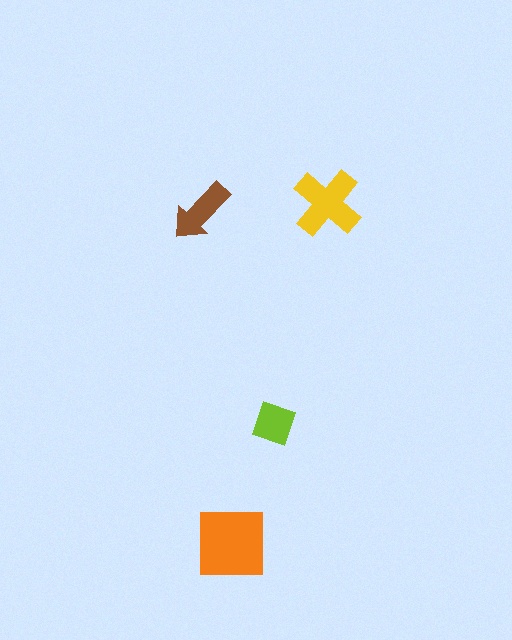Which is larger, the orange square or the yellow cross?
The orange square.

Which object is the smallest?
The lime diamond.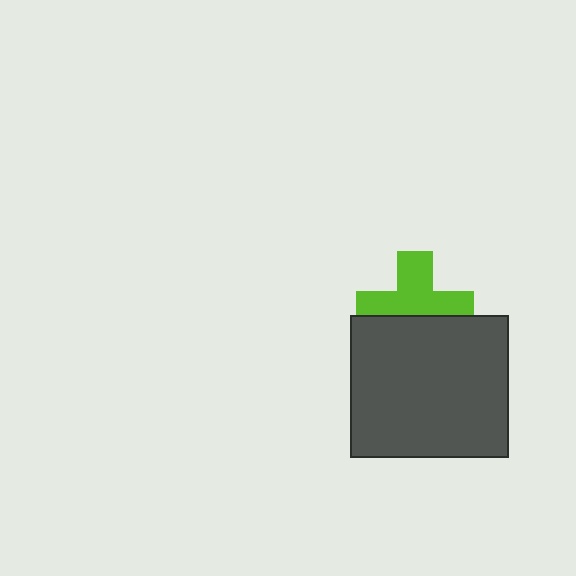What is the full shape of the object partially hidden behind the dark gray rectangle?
The partially hidden object is a lime cross.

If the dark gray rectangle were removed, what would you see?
You would see the complete lime cross.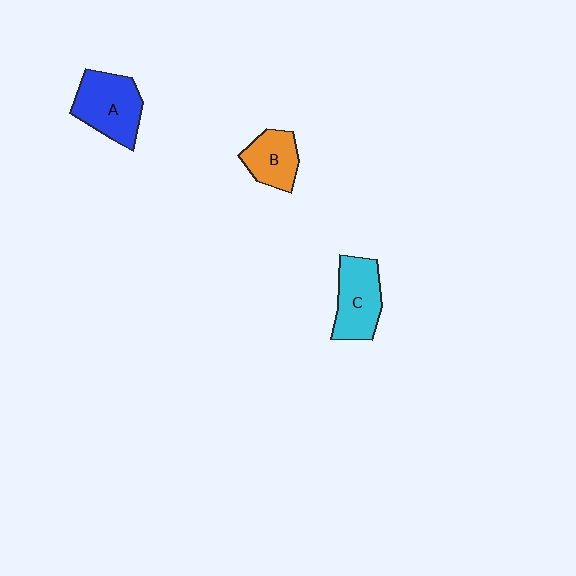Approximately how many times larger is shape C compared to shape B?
Approximately 1.3 times.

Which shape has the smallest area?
Shape B (orange).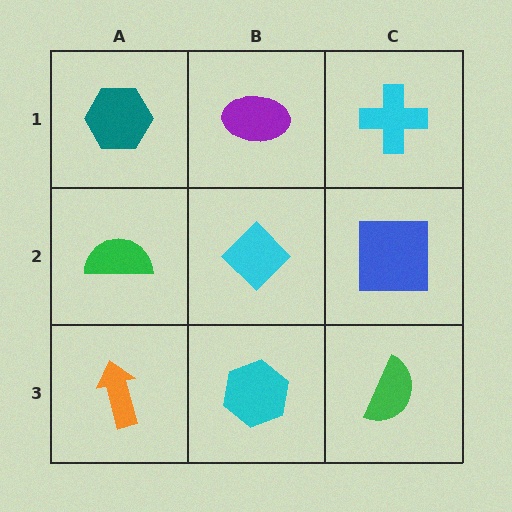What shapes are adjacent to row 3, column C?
A blue square (row 2, column C), a cyan hexagon (row 3, column B).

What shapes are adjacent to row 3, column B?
A cyan diamond (row 2, column B), an orange arrow (row 3, column A), a green semicircle (row 3, column C).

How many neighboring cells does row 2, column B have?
4.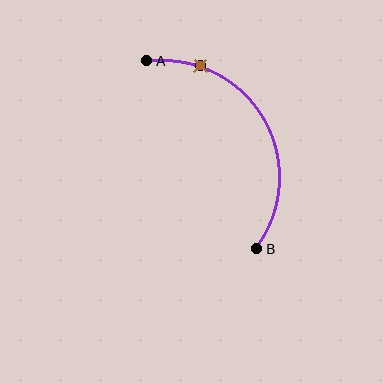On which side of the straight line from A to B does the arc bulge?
The arc bulges to the right of the straight line connecting A and B.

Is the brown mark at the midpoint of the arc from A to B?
No. The brown mark lies on the arc but is closer to endpoint A. The arc midpoint would be at the point on the curve equidistant along the arc from both A and B.